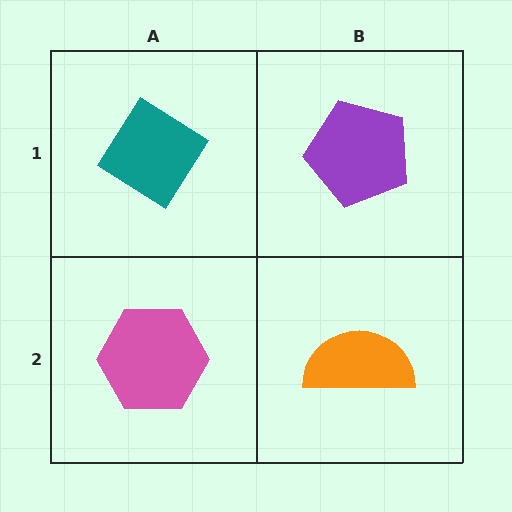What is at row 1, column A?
A teal diamond.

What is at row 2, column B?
An orange semicircle.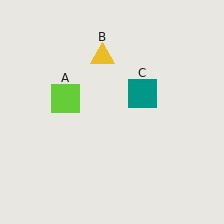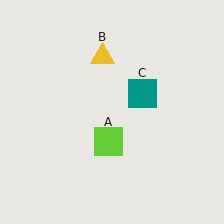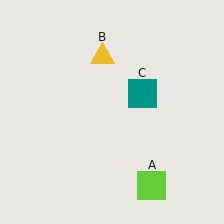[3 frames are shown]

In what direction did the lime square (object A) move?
The lime square (object A) moved down and to the right.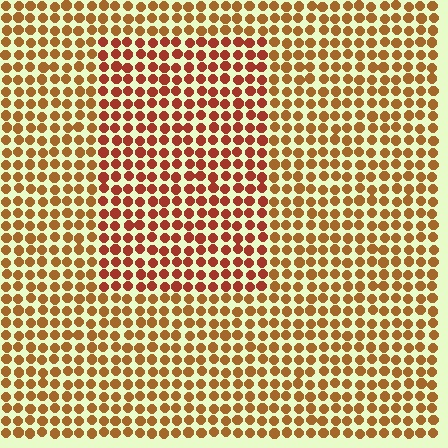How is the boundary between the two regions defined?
The boundary is defined purely by a slight shift in hue (about 25 degrees). Spacing, size, and orientation are identical on both sides.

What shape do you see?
I see a rectangle.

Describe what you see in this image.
The image is filled with small brown elements in a uniform arrangement. A rectangle-shaped region is visible where the elements are tinted to a slightly different hue, forming a subtle color boundary.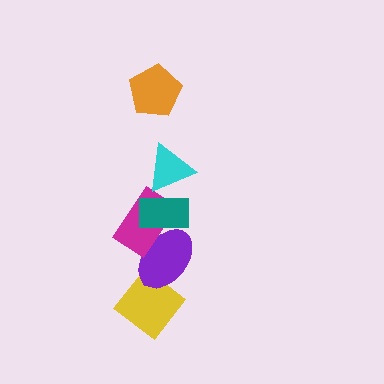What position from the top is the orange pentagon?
The orange pentagon is 1st from the top.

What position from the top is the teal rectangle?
The teal rectangle is 3rd from the top.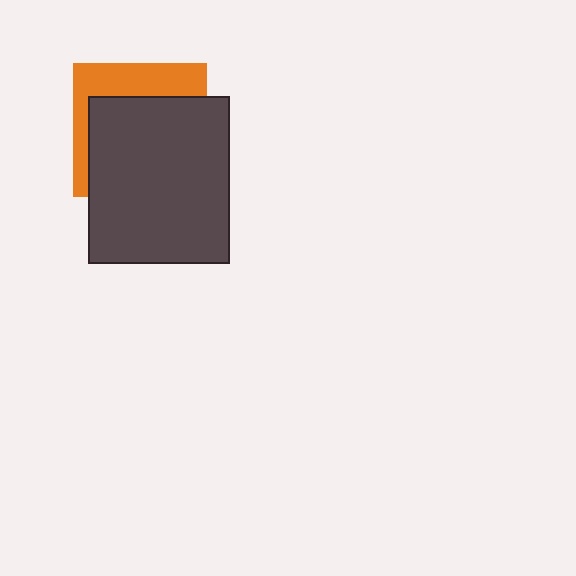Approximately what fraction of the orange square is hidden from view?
Roughly 68% of the orange square is hidden behind the dark gray rectangle.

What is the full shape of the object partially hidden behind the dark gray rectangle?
The partially hidden object is an orange square.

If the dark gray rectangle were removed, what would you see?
You would see the complete orange square.